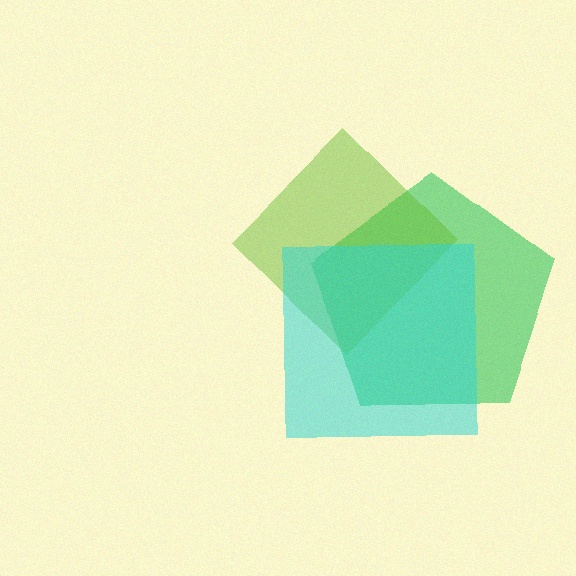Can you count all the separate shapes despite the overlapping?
Yes, there are 3 separate shapes.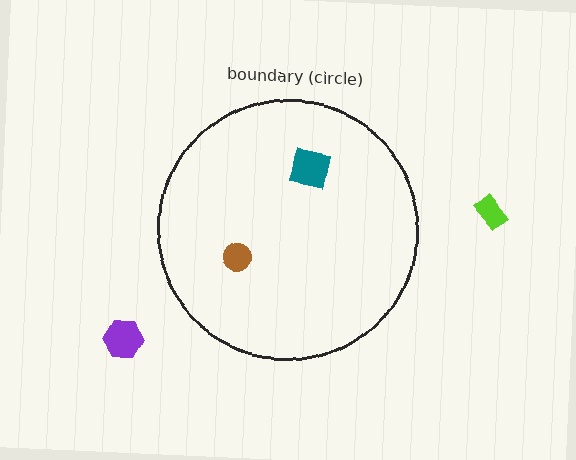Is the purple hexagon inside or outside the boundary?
Outside.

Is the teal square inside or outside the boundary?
Inside.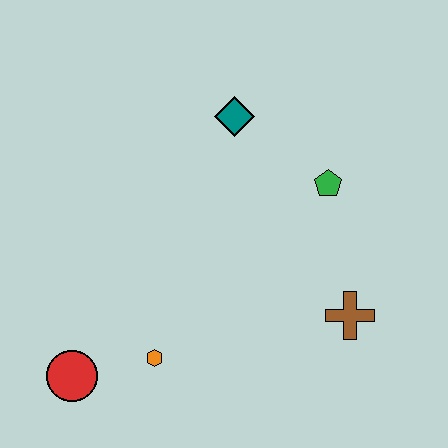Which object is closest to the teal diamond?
The green pentagon is closest to the teal diamond.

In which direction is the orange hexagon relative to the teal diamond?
The orange hexagon is below the teal diamond.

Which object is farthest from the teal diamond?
The red circle is farthest from the teal diamond.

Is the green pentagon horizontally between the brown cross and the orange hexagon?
Yes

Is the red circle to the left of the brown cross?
Yes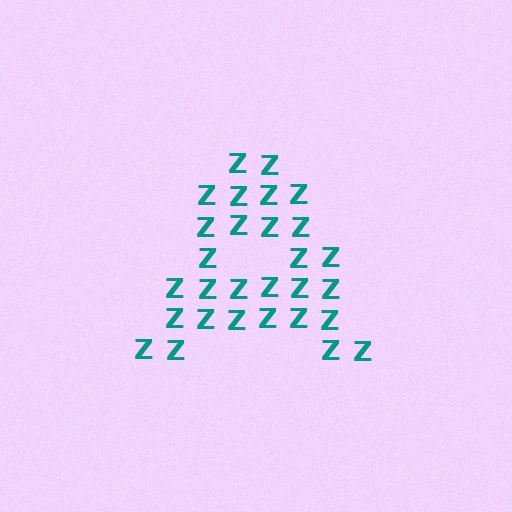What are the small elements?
The small elements are letter Z's.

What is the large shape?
The large shape is the letter A.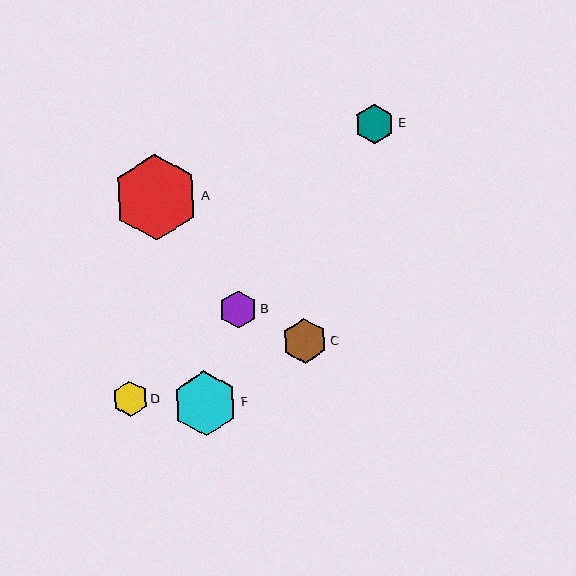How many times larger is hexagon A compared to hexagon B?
Hexagon A is approximately 2.3 times the size of hexagon B.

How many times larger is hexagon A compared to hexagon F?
Hexagon A is approximately 1.3 times the size of hexagon F.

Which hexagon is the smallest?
Hexagon D is the smallest with a size of approximately 35 pixels.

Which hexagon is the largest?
Hexagon A is the largest with a size of approximately 86 pixels.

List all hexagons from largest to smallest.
From largest to smallest: A, F, C, E, B, D.